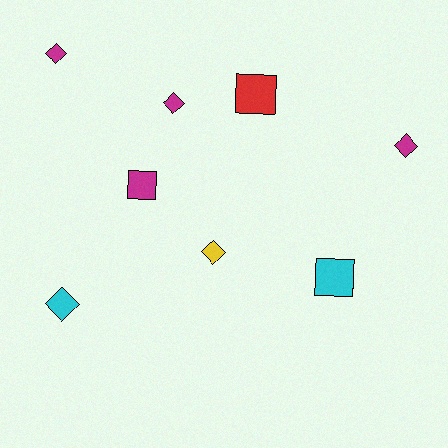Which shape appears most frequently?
Diamond, with 5 objects.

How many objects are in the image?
There are 8 objects.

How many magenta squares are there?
There is 1 magenta square.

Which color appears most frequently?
Magenta, with 4 objects.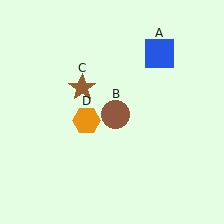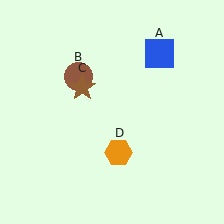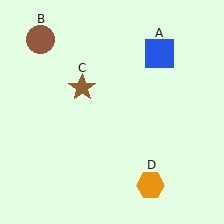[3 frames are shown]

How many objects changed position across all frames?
2 objects changed position: brown circle (object B), orange hexagon (object D).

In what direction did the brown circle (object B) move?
The brown circle (object B) moved up and to the left.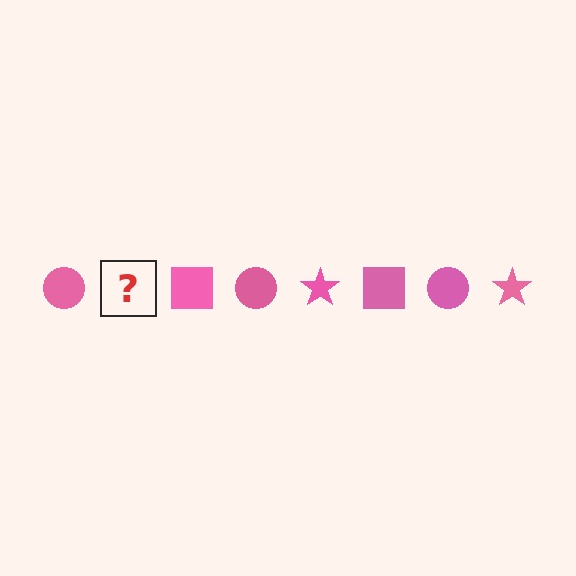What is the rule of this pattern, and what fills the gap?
The rule is that the pattern cycles through circle, star, square shapes in pink. The gap should be filled with a pink star.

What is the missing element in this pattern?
The missing element is a pink star.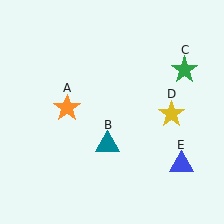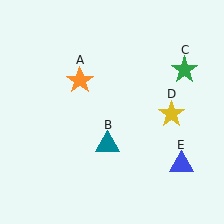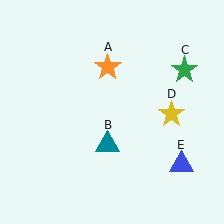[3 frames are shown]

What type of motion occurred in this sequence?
The orange star (object A) rotated clockwise around the center of the scene.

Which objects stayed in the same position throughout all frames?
Teal triangle (object B) and green star (object C) and yellow star (object D) and blue triangle (object E) remained stationary.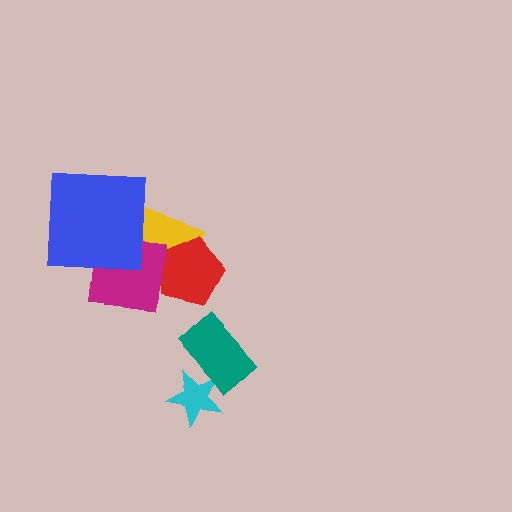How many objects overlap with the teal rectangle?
1 object overlaps with the teal rectangle.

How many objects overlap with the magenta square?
3 objects overlap with the magenta square.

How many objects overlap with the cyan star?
1 object overlaps with the cyan star.